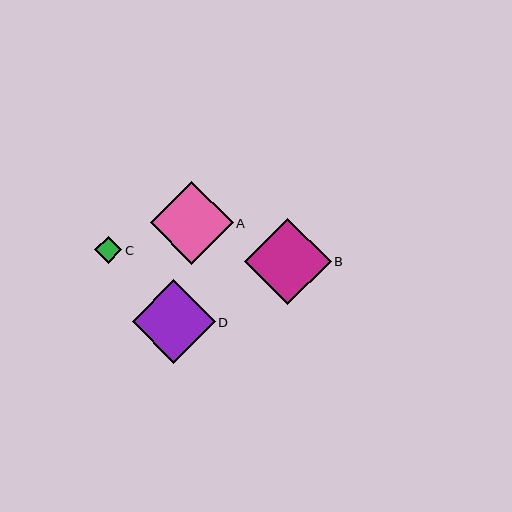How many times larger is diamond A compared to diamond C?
Diamond A is approximately 3.1 times the size of diamond C.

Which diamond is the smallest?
Diamond C is the smallest with a size of approximately 27 pixels.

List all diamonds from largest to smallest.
From largest to smallest: B, D, A, C.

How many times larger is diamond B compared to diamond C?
Diamond B is approximately 3.2 times the size of diamond C.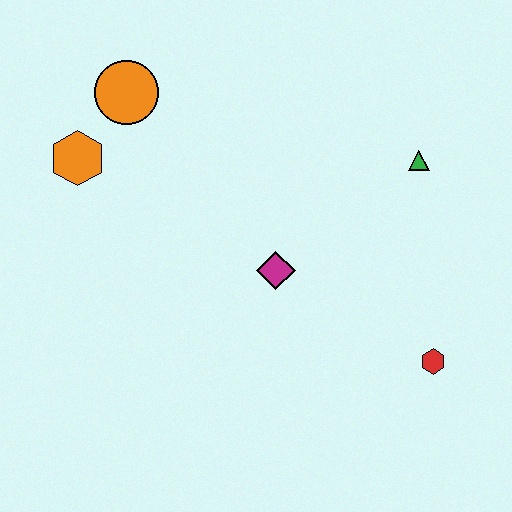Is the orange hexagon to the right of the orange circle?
No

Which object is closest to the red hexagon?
The magenta diamond is closest to the red hexagon.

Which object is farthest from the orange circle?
The red hexagon is farthest from the orange circle.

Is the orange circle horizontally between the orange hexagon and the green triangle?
Yes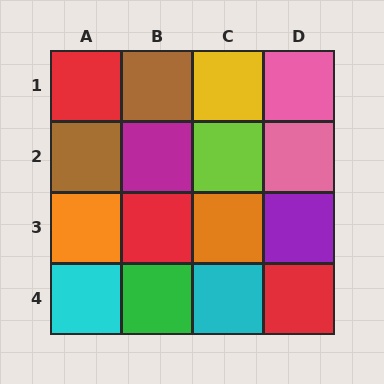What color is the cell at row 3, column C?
Orange.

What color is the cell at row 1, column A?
Red.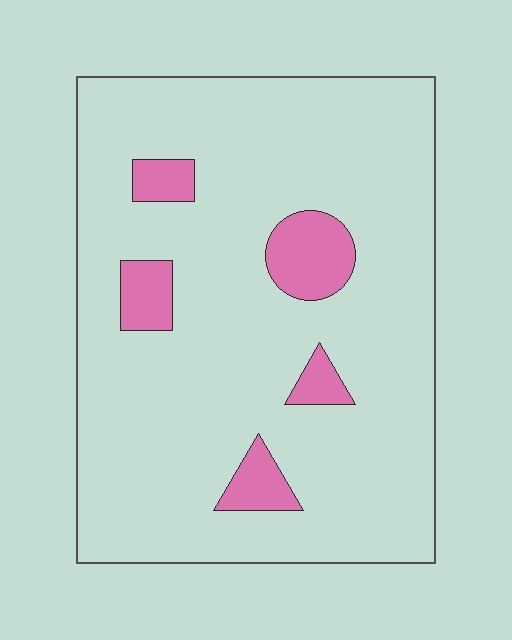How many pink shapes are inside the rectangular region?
5.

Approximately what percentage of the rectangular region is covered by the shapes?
Approximately 10%.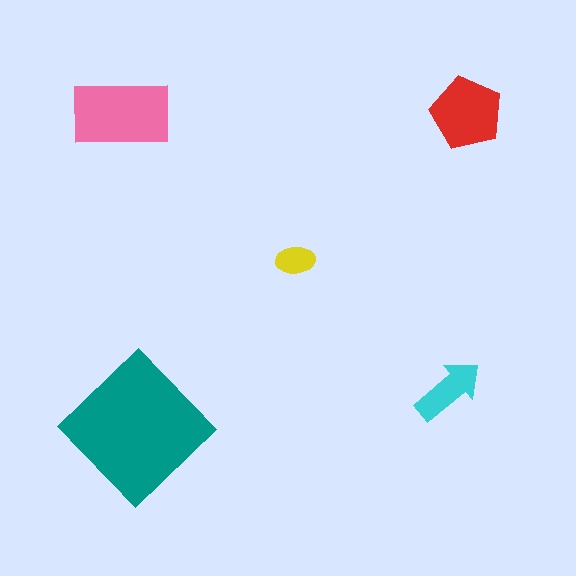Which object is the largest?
The teal diamond.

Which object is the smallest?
The yellow ellipse.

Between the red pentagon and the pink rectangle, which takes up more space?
The pink rectangle.